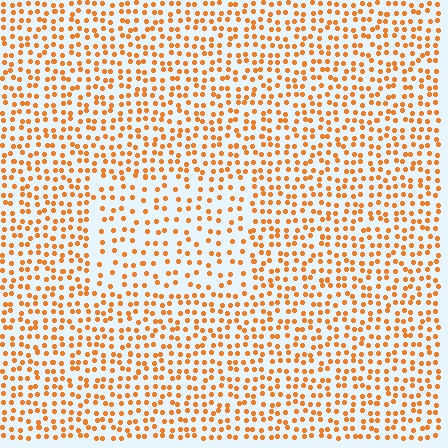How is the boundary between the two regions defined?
The boundary is defined by a change in element density (approximately 1.7x ratio). All elements are the same color, size, and shape.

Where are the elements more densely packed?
The elements are more densely packed outside the rectangle boundary.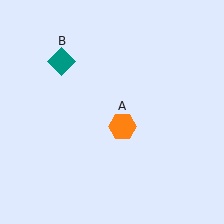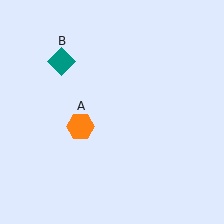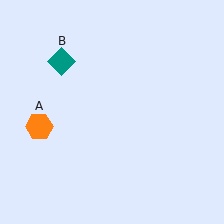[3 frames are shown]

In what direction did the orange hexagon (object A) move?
The orange hexagon (object A) moved left.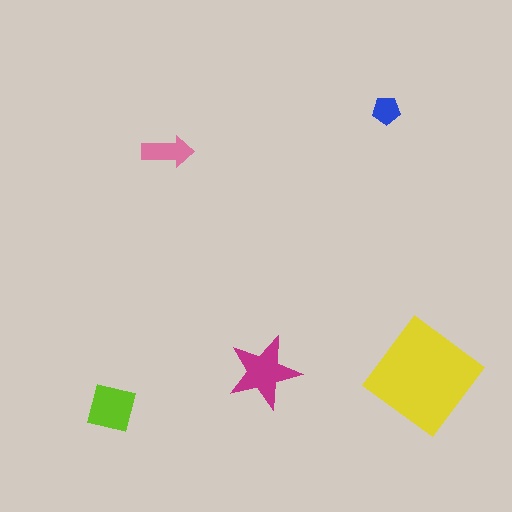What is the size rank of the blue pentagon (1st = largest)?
5th.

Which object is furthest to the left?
The lime square is leftmost.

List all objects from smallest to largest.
The blue pentagon, the pink arrow, the lime square, the magenta star, the yellow diamond.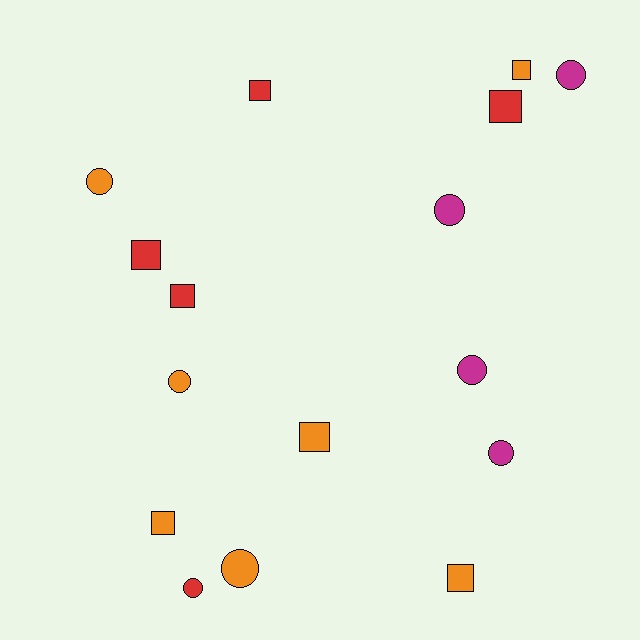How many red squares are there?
There are 4 red squares.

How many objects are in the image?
There are 16 objects.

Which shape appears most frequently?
Square, with 8 objects.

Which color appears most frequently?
Orange, with 7 objects.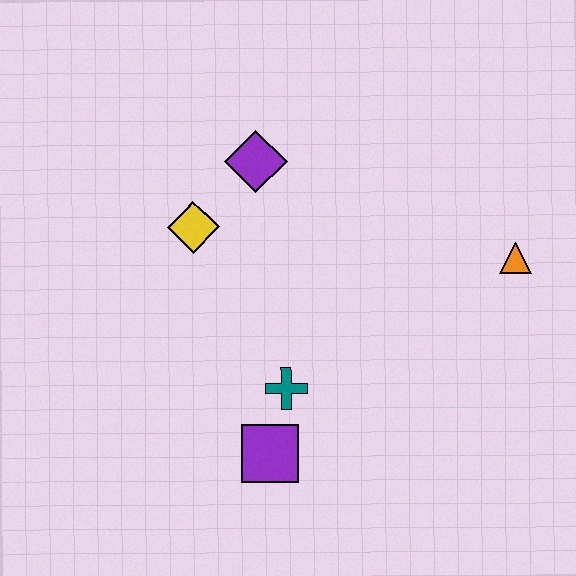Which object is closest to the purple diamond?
The yellow diamond is closest to the purple diamond.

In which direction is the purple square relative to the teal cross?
The purple square is below the teal cross.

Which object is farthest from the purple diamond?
The purple square is farthest from the purple diamond.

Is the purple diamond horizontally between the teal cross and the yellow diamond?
Yes